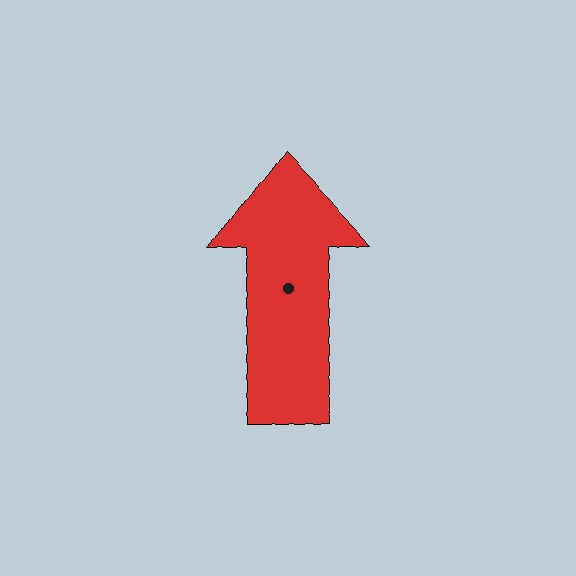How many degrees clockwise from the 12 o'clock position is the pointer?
Approximately 357 degrees.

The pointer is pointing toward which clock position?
Roughly 12 o'clock.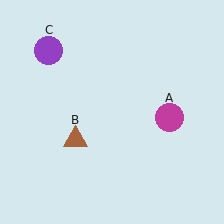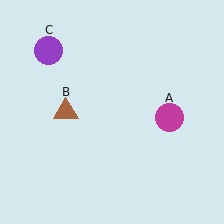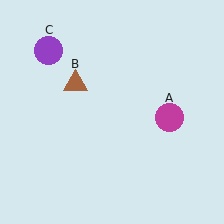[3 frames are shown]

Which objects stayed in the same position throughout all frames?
Magenta circle (object A) and purple circle (object C) remained stationary.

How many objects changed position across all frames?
1 object changed position: brown triangle (object B).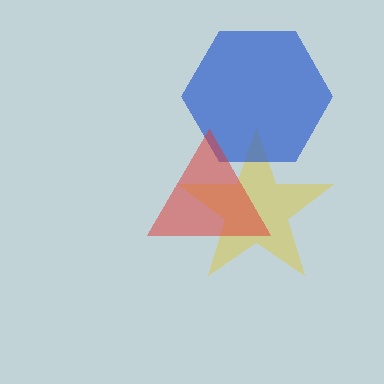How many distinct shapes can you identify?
There are 3 distinct shapes: a yellow star, a blue hexagon, a red triangle.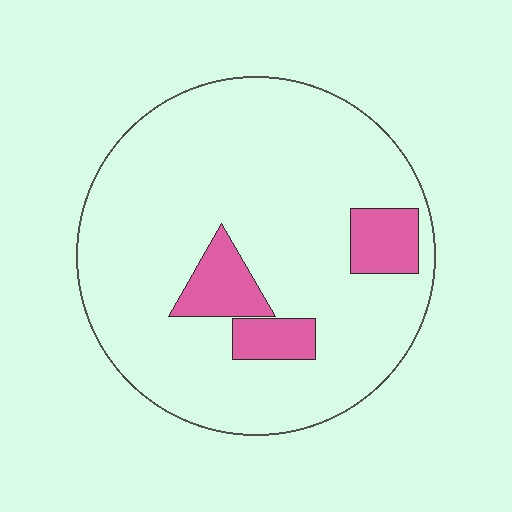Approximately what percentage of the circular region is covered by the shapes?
Approximately 15%.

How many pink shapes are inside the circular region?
3.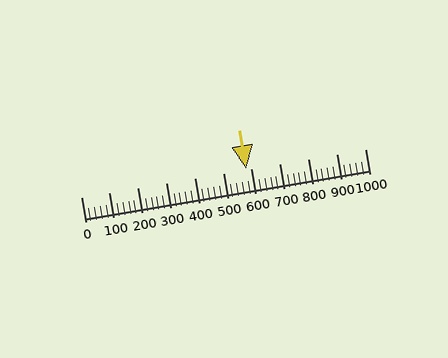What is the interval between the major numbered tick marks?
The major tick marks are spaced 100 units apart.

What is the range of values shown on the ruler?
The ruler shows values from 0 to 1000.